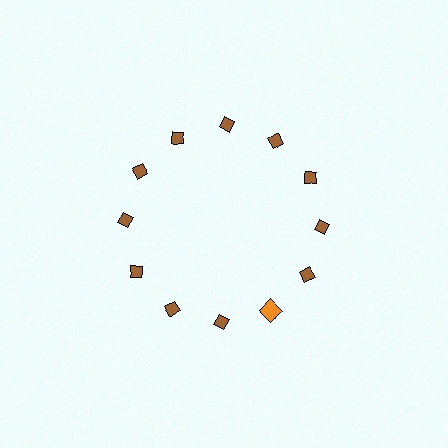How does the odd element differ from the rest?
It differs in both color (orange instead of brown) and shape (square instead of diamond).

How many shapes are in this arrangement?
There are 12 shapes arranged in a ring pattern.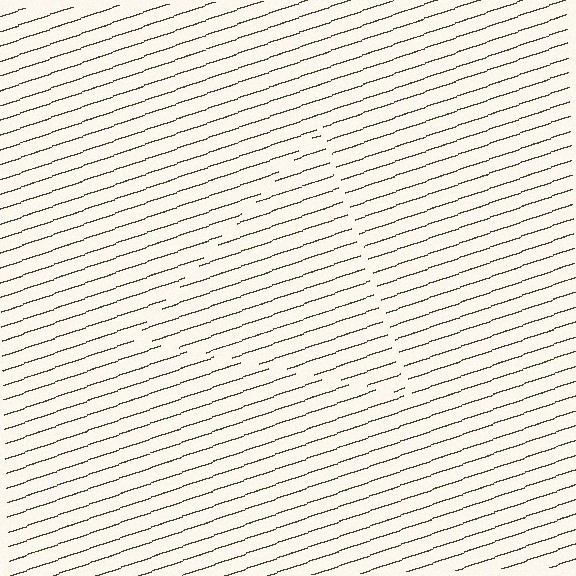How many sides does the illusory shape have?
3 sides — the line-ends trace a triangle.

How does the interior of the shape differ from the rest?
The interior of the shape contains the same grating, shifted by half a period — the contour is defined by the phase discontinuity where line-ends from the inner and outer gratings abut.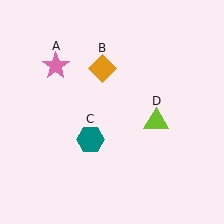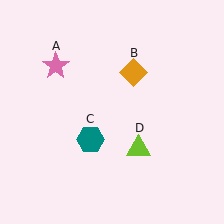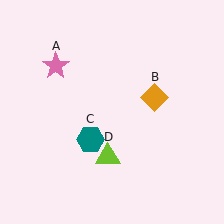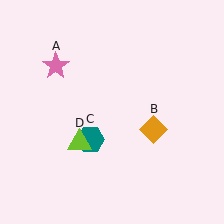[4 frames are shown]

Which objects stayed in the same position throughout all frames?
Pink star (object A) and teal hexagon (object C) remained stationary.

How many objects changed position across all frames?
2 objects changed position: orange diamond (object B), lime triangle (object D).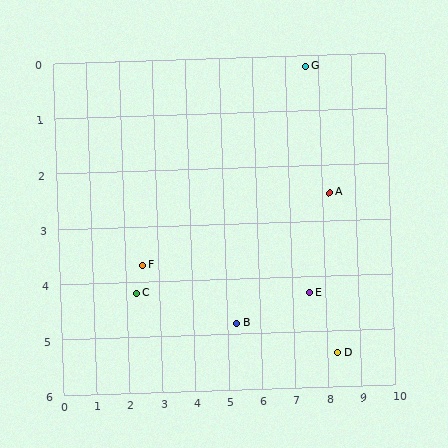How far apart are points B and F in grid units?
Points B and F are about 3.0 grid units apart.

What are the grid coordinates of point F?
Point F is at approximately (2.5, 3.7).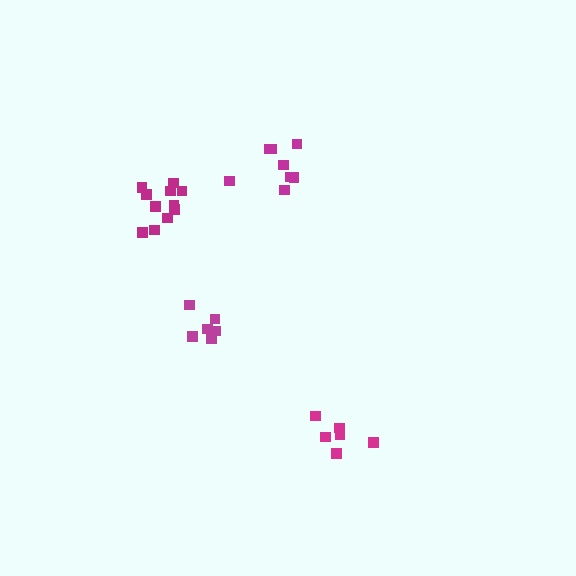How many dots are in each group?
Group 1: 8 dots, Group 2: 6 dots, Group 3: 6 dots, Group 4: 11 dots (31 total).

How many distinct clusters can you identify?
There are 4 distinct clusters.